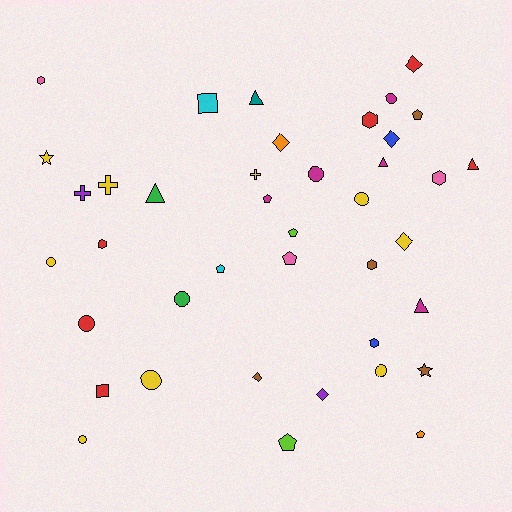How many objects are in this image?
There are 40 objects.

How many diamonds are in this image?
There are 6 diamonds.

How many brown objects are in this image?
There are 4 brown objects.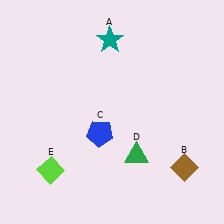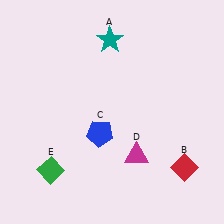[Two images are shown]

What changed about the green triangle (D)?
In Image 1, D is green. In Image 2, it changed to magenta.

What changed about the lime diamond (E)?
In Image 1, E is lime. In Image 2, it changed to green.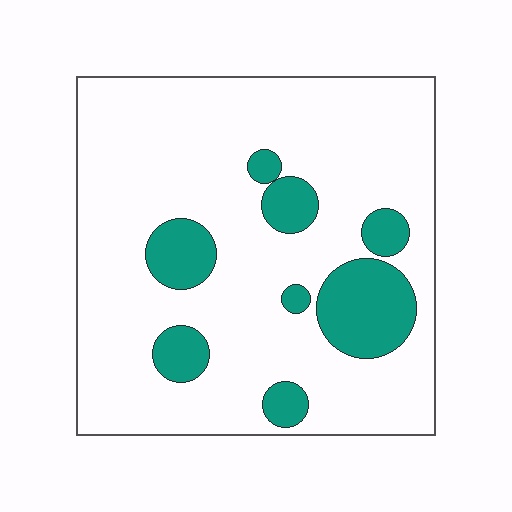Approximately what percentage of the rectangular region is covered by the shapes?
Approximately 15%.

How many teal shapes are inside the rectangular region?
8.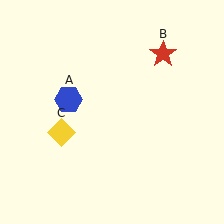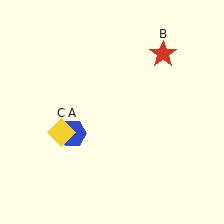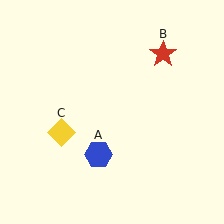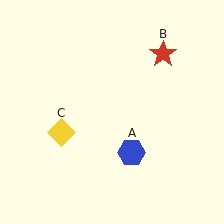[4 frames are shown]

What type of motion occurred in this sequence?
The blue hexagon (object A) rotated counterclockwise around the center of the scene.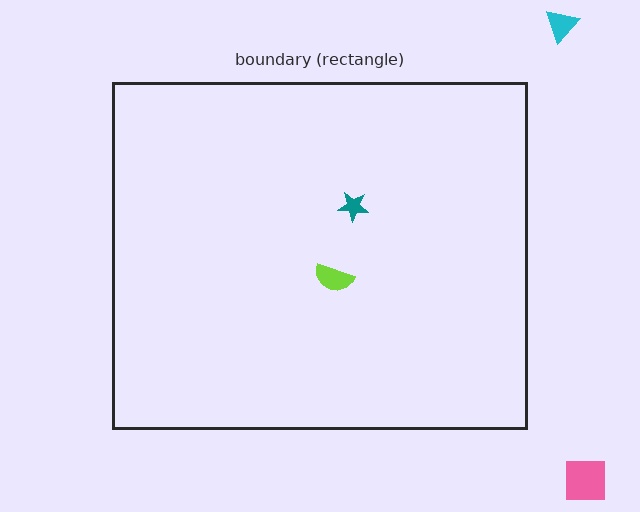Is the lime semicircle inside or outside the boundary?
Inside.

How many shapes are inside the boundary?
2 inside, 2 outside.